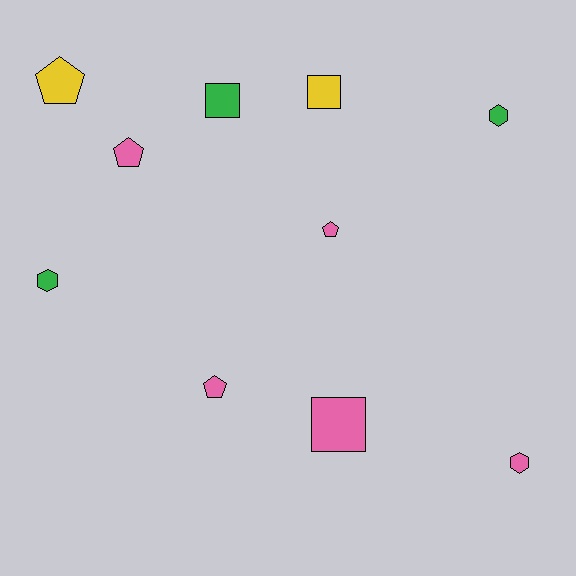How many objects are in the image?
There are 10 objects.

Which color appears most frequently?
Pink, with 5 objects.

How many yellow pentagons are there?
There is 1 yellow pentagon.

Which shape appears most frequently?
Pentagon, with 4 objects.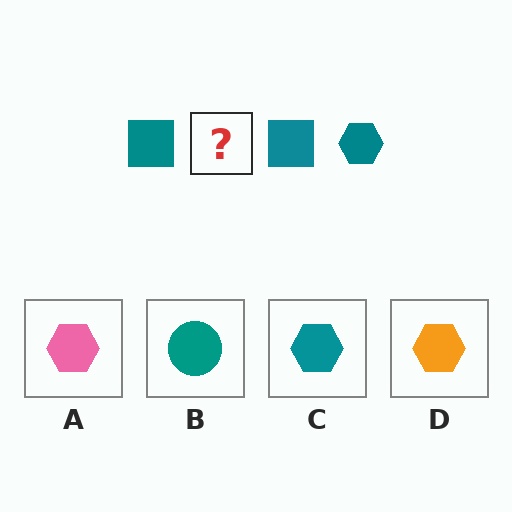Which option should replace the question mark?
Option C.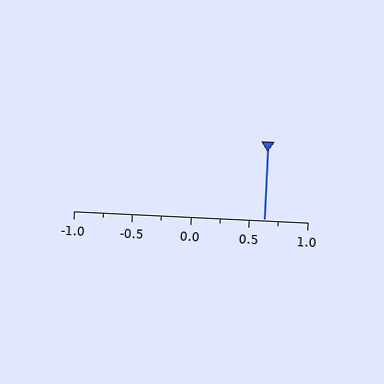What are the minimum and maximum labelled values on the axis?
The axis runs from -1.0 to 1.0.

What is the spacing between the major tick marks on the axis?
The major ticks are spaced 0.5 apart.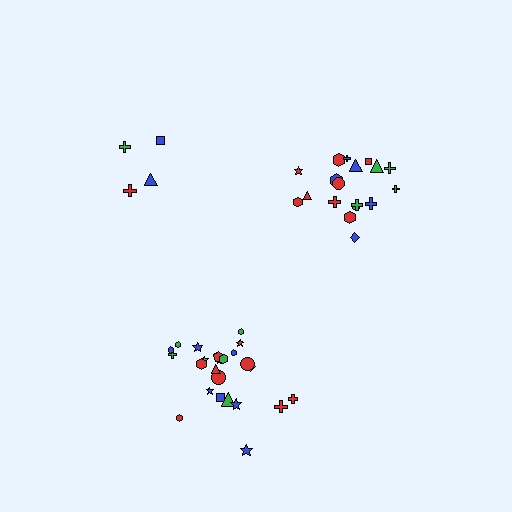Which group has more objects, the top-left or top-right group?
The top-right group.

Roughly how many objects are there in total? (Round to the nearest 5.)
Roughly 45 objects in total.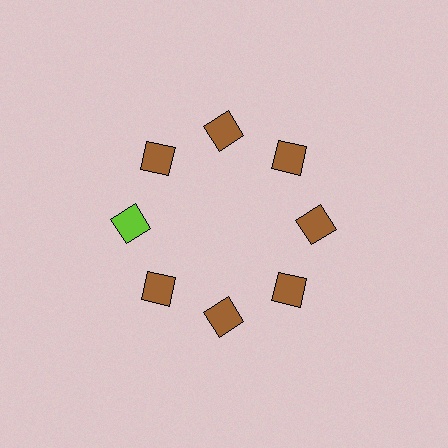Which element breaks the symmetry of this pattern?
The lime square at roughly the 9 o'clock position breaks the symmetry. All other shapes are brown squares.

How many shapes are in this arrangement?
There are 8 shapes arranged in a ring pattern.